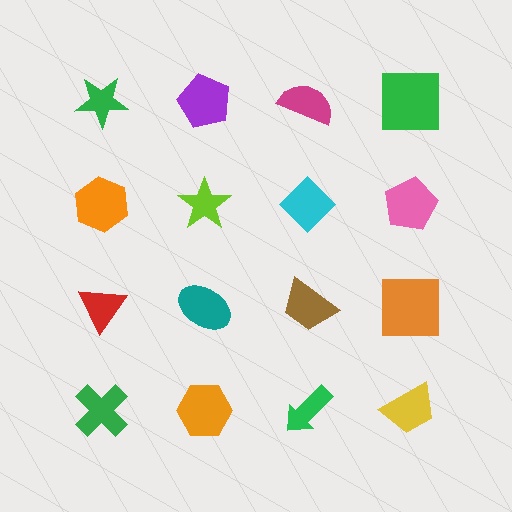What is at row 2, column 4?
A pink pentagon.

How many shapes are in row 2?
4 shapes.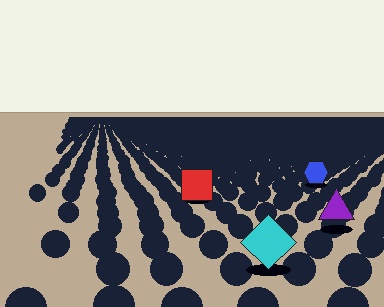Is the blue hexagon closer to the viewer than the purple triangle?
No. The purple triangle is closer — you can tell from the texture gradient: the ground texture is coarser near it.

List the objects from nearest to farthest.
From nearest to farthest: the cyan diamond, the purple triangle, the red square, the blue hexagon.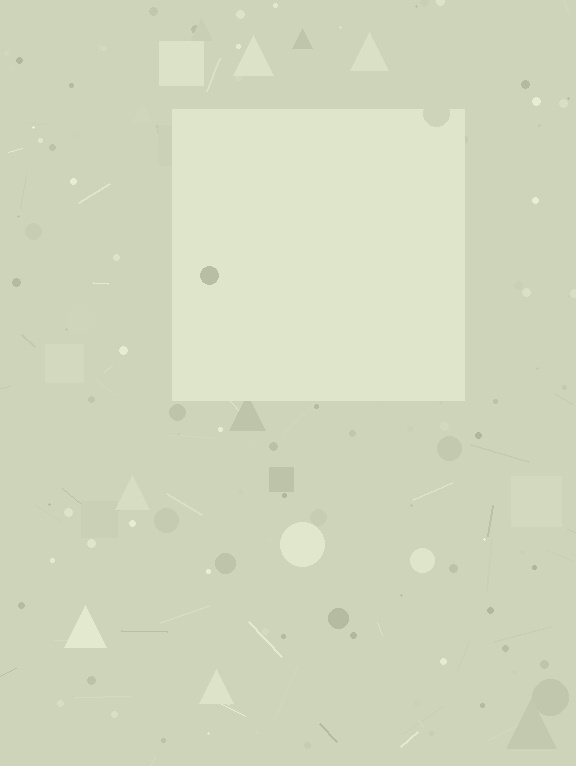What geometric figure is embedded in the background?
A square is embedded in the background.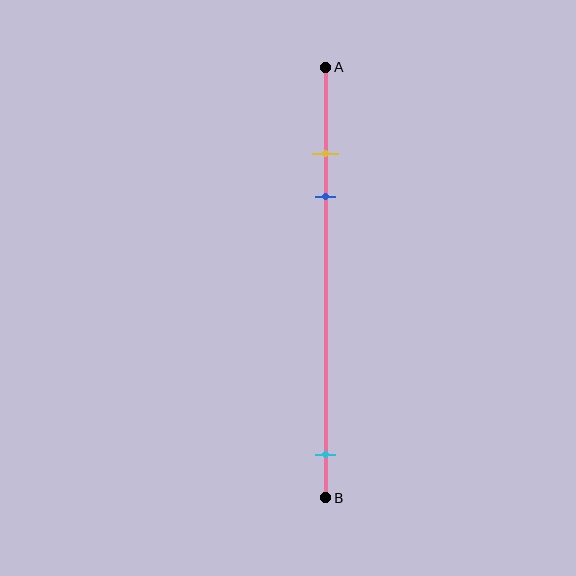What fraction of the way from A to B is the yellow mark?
The yellow mark is approximately 20% (0.2) of the way from A to B.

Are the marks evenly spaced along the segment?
No, the marks are not evenly spaced.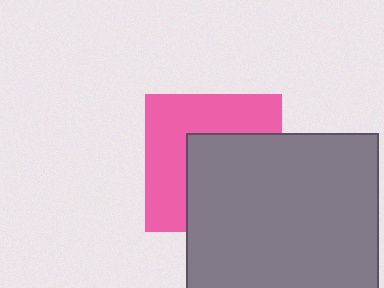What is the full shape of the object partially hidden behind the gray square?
The partially hidden object is a pink square.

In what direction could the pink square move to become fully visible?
The pink square could move toward the upper-left. That would shift it out from behind the gray square entirely.